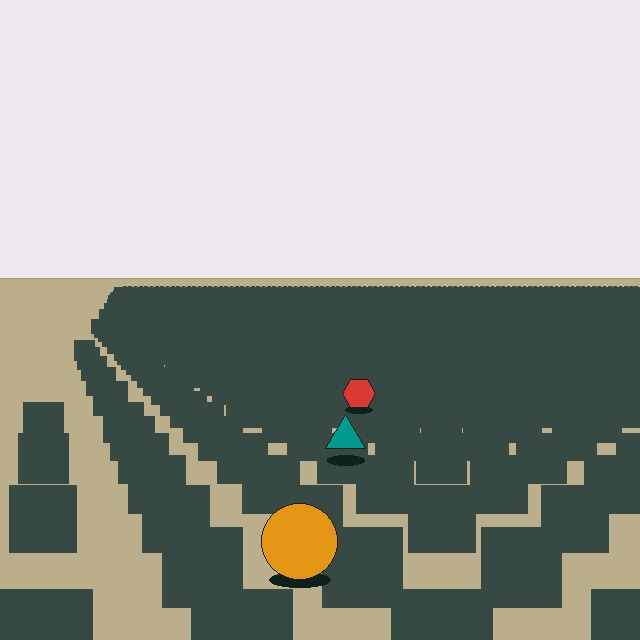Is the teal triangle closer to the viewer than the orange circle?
No. The orange circle is closer — you can tell from the texture gradient: the ground texture is coarser near it.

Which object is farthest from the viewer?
The red hexagon is farthest from the viewer. It appears smaller and the ground texture around it is denser.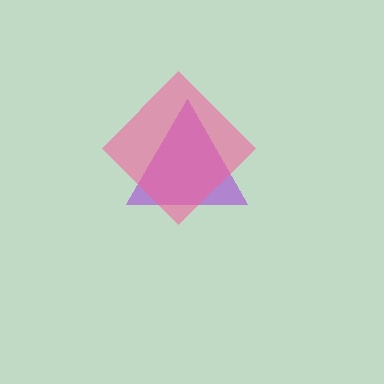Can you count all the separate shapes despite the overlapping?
Yes, there are 2 separate shapes.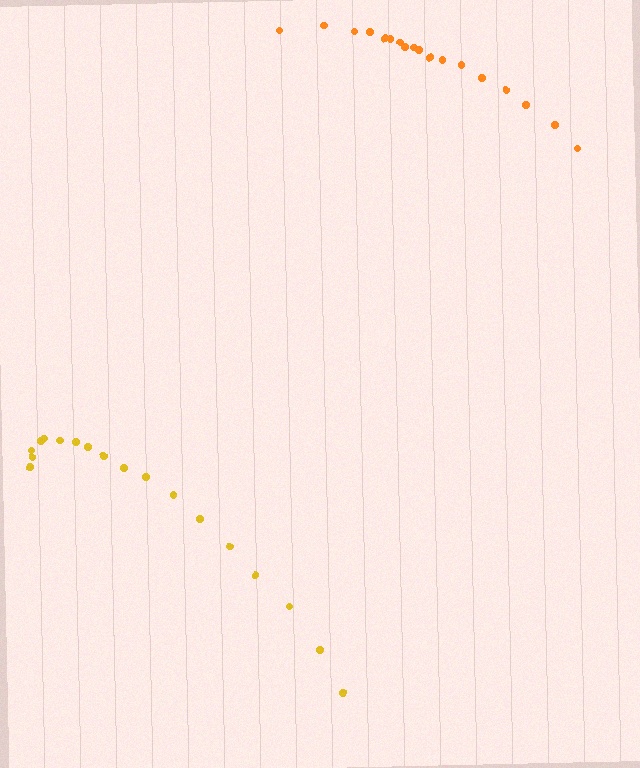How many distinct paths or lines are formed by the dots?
There are 2 distinct paths.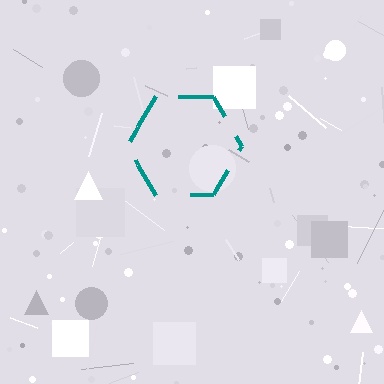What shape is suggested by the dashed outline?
The dashed outline suggests a hexagon.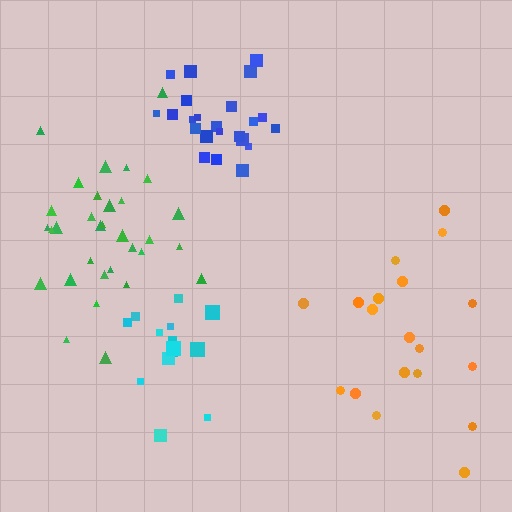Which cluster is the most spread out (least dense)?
Orange.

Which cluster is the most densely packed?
Blue.